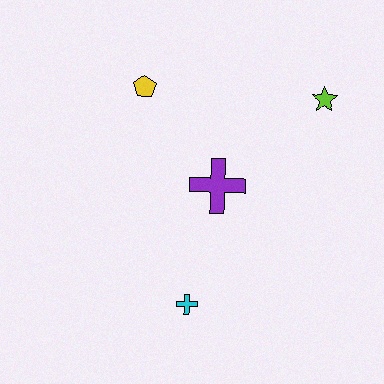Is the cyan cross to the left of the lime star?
Yes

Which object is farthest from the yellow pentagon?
The cyan cross is farthest from the yellow pentagon.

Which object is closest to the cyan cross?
The purple cross is closest to the cyan cross.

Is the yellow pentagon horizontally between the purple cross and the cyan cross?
No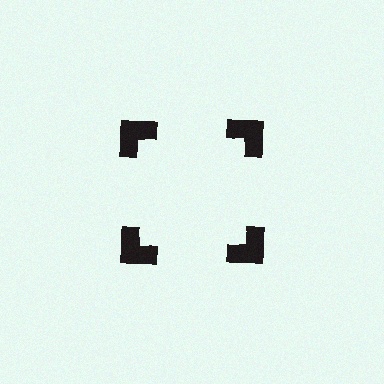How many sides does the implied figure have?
4 sides.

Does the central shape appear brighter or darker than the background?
It typically appears slightly brighter than the background, even though no actual brightness change is drawn.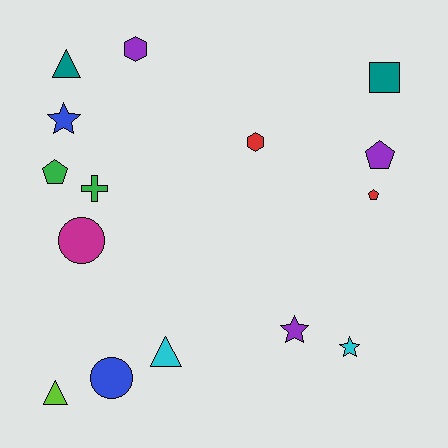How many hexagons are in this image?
There are 2 hexagons.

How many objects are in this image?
There are 15 objects.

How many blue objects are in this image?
There are 2 blue objects.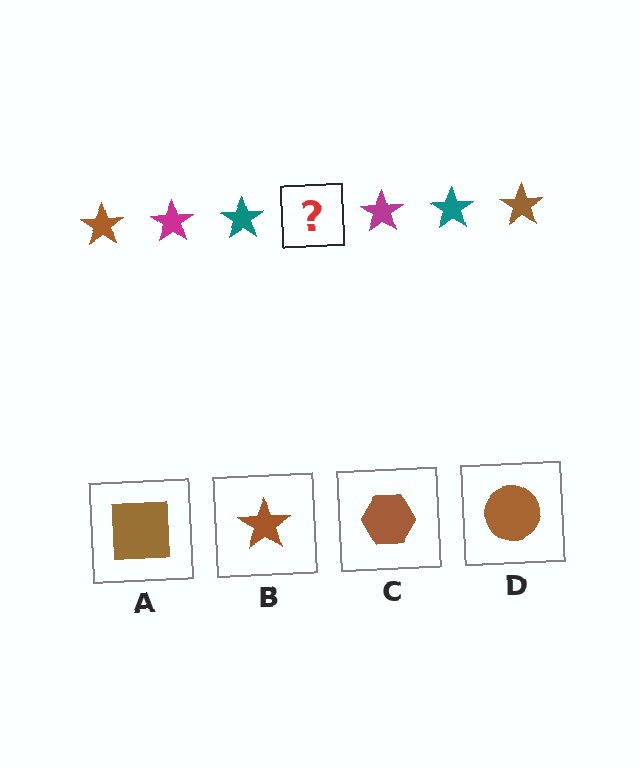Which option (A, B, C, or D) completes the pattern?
B.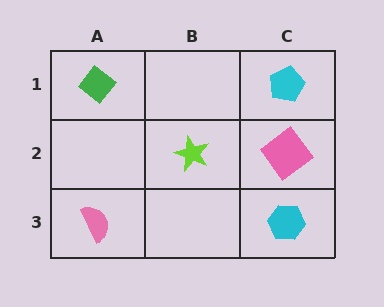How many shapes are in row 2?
2 shapes.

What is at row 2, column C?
A pink diamond.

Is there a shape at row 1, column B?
No, that cell is empty.